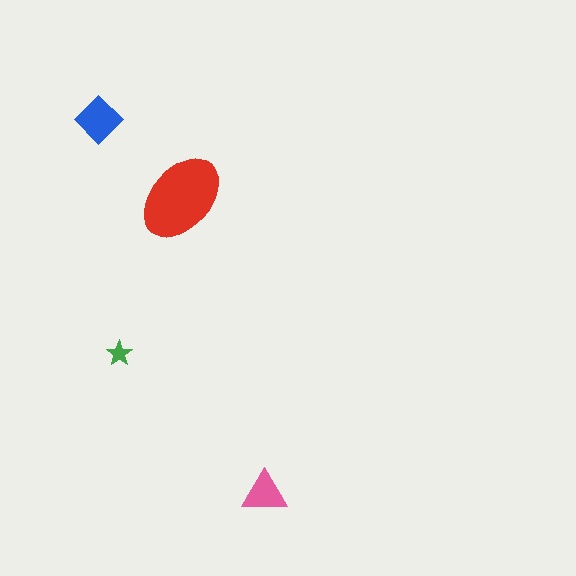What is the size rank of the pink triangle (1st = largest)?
3rd.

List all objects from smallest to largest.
The green star, the pink triangle, the blue diamond, the red ellipse.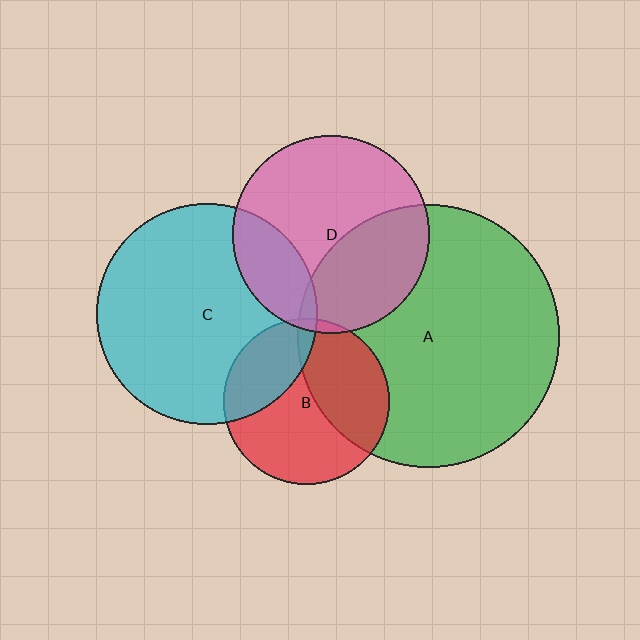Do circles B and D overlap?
Yes.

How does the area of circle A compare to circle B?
Approximately 2.5 times.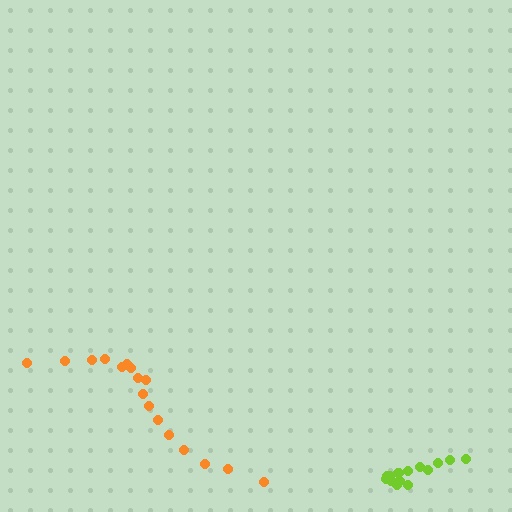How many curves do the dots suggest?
There are 2 distinct paths.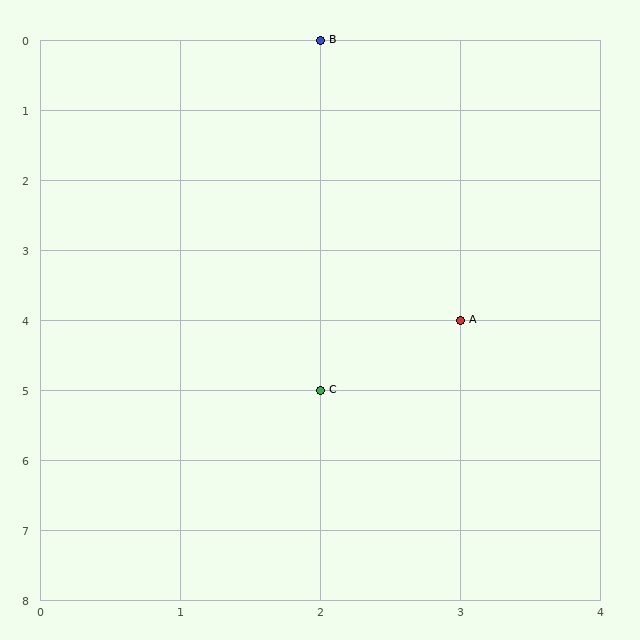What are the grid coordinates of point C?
Point C is at grid coordinates (2, 5).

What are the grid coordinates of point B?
Point B is at grid coordinates (2, 0).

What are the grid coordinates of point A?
Point A is at grid coordinates (3, 4).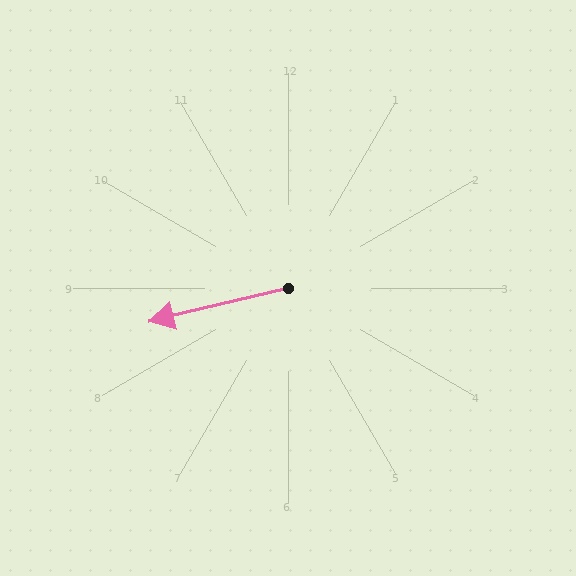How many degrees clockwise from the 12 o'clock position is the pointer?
Approximately 257 degrees.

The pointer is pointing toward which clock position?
Roughly 9 o'clock.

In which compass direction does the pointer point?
West.